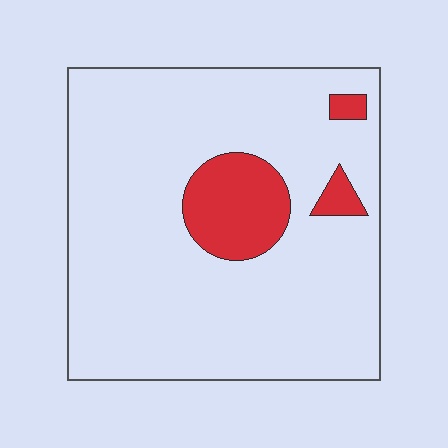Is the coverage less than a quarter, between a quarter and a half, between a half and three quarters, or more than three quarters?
Less than a quarter.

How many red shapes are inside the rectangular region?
3.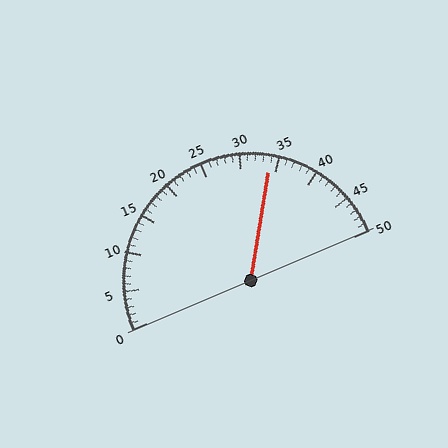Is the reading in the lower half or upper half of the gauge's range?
The reading is in the upper half of the range (0 to 50).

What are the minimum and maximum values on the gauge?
The gauge ranges from 0 to 50.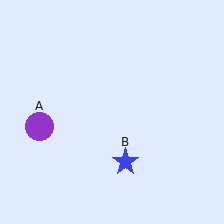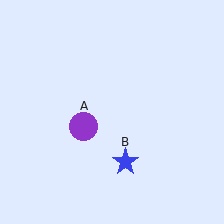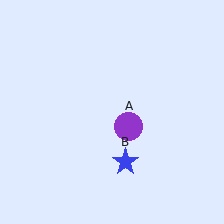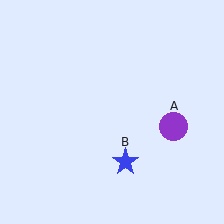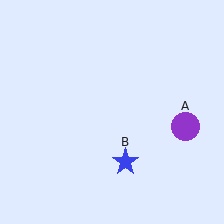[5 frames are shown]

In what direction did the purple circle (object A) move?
The purple circle (object A) moved right.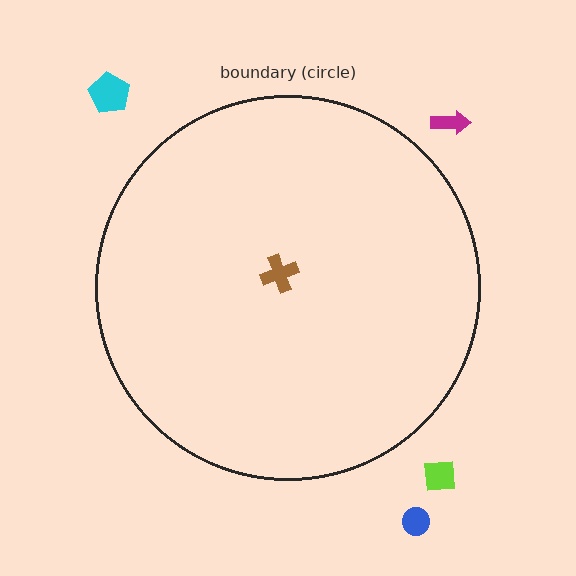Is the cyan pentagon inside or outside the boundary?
Outside.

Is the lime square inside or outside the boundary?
Outside.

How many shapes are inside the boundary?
1 inside, 4 outside.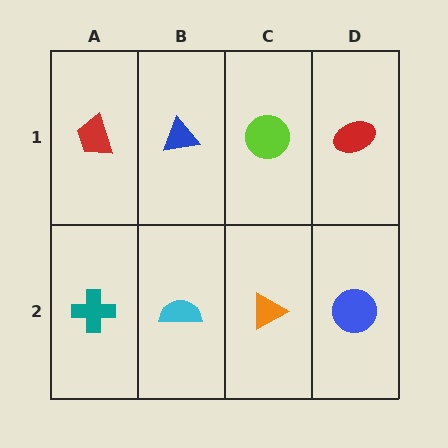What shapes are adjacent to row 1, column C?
An orange triangle (row 2, column C), a blue triangle (row 1, column B), a red ellipse (row 1, column D).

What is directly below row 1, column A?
A teal cross.